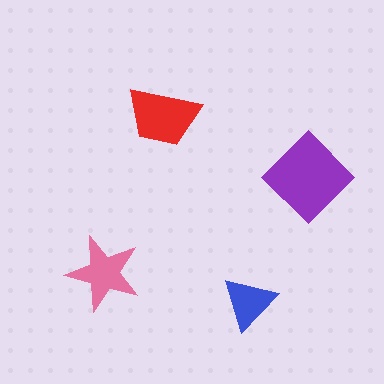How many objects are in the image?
There are 4 objects in the image.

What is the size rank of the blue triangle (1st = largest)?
4th.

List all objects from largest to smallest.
The purple diamond, the red trapezoid, the pink star, the blue triangle.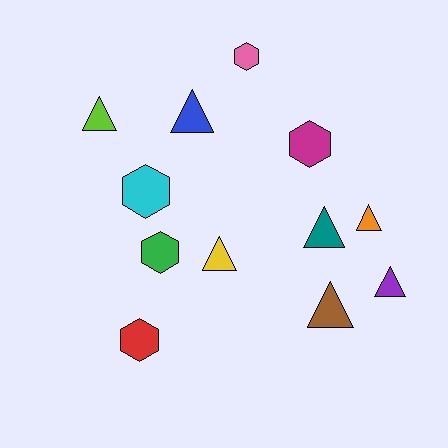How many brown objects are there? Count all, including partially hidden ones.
There is 1 brown object.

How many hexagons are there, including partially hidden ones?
There are 5 hexagons.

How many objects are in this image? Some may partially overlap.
There are 12 objects.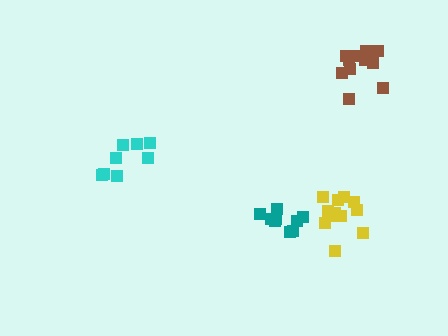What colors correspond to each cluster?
The clusters are colored: teal, yellow, cyan, brown.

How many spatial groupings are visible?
There are 4 spatial groupings.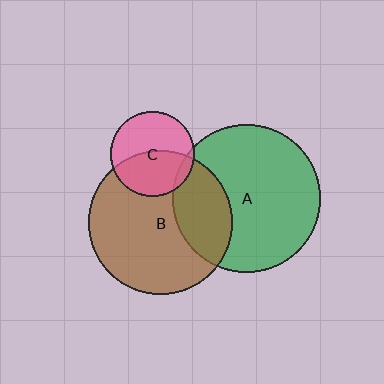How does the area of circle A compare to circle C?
Approximately 3.1 times.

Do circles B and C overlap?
Yes.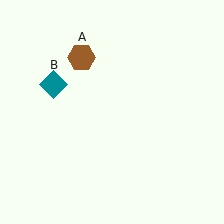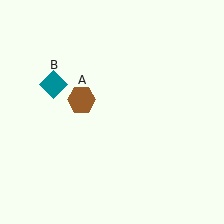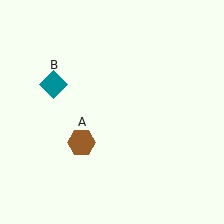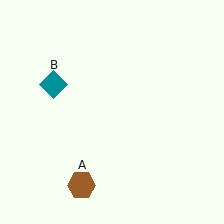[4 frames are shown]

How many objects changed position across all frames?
1 object changed position: brown hexagon (object A).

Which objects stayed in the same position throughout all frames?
Teal diamond (object B) remained stationary.